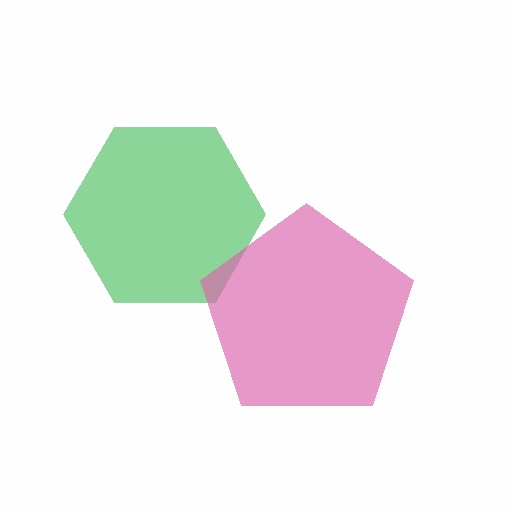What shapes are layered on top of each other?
The layered shapes are: a green hexagon, a pink pentagon.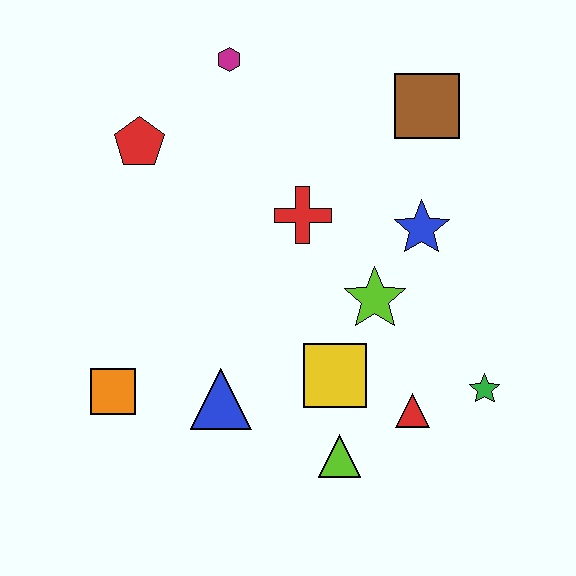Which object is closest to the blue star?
The lime star is closest to the blue star.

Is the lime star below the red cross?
Yes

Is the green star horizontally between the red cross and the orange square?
No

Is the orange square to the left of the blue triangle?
Yes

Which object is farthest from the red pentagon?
The green star is farthest from the red pentagon.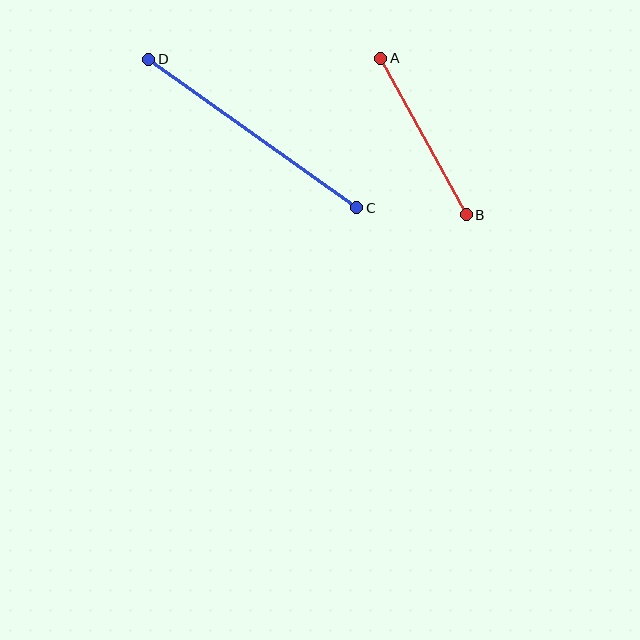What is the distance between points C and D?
The distance is approximately 255 pixels.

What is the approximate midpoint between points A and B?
The midpoint is at approximately (424, 137) pixels.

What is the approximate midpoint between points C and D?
The midpoint is at approximately (253, 134) pixels.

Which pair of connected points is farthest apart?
Points C and D are farthest apart.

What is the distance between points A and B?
The distance is approximately 178 pixels.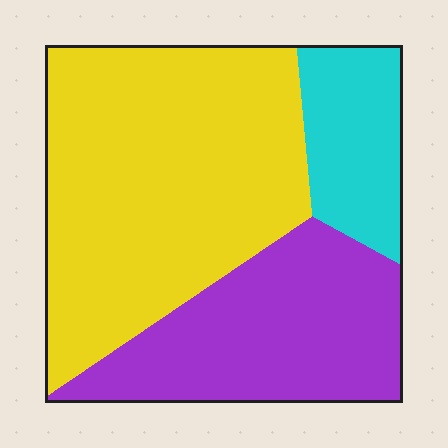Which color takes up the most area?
Yellow, at roughly 55%.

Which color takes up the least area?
Cyan, at roughly 15%.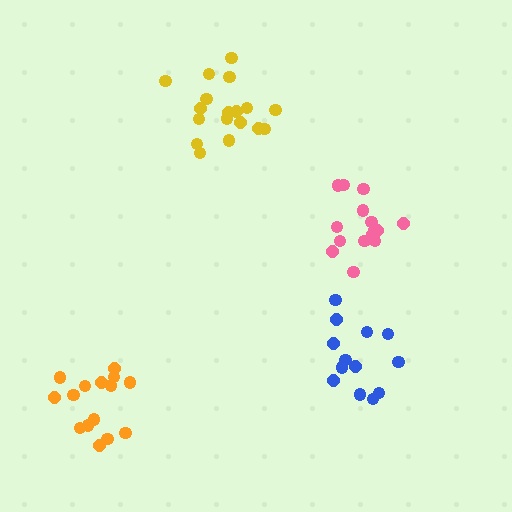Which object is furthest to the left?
The orange cluster is leftmost.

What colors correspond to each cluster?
The clusters are colored: pink, blue, yellow, orange.